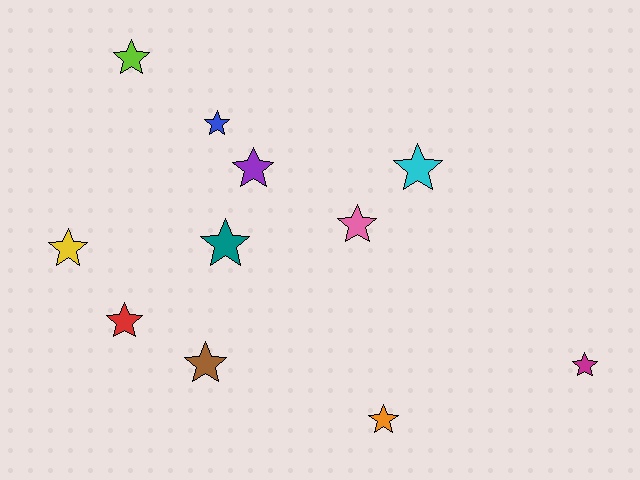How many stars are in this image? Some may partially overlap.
There are 11 stars.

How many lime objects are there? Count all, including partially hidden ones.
There is 1 lime object.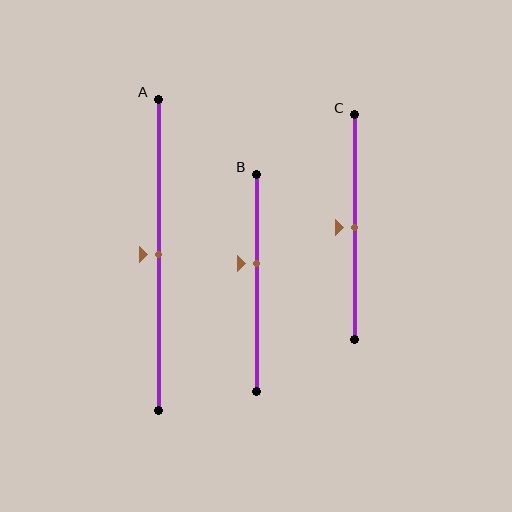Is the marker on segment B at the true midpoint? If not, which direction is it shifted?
No, the marker on segment B is shifted upward by about 9% of the segment length.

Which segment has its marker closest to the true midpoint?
Segment A has its marker closest to the true midpoint.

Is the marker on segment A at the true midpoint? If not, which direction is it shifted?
Yes, the marker on segment A is at the true midpoint.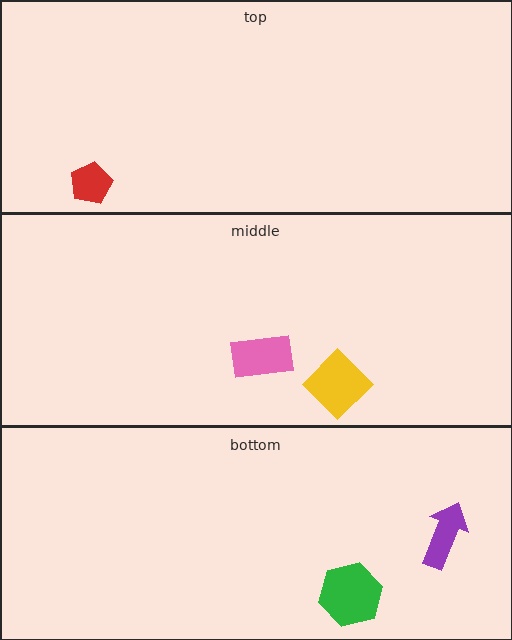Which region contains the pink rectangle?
The middle region.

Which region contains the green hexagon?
The bottom region.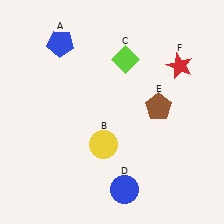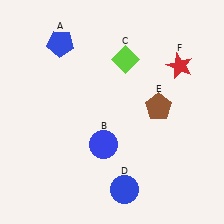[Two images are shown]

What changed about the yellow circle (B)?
In Image 1, B is yellow. In Image 2, it changed to blue.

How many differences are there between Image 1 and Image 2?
There is 1 difference between the two images.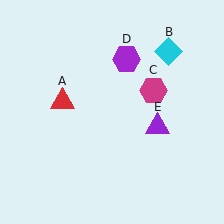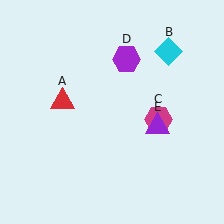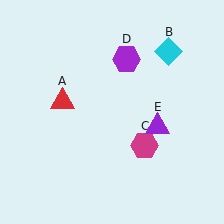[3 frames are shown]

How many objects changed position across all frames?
1 object changed position: magenta hexagon (object C).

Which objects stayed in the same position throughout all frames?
Red triangle (object A) and cyan diamond (object B) and purple hexagon (object D) and purple triangle (object E) remained stationary.